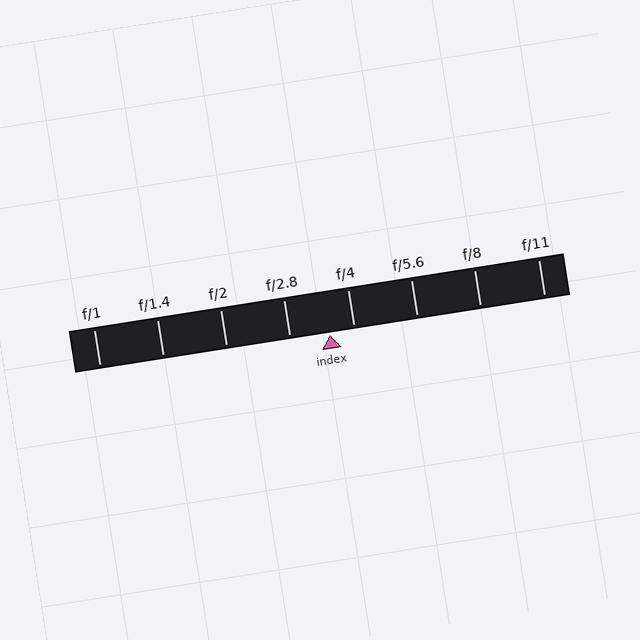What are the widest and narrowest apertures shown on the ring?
The widest aperture shown is f/1 and the narrowest is f/11.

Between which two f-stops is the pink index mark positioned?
The index mark is between f/2.8 and f/4.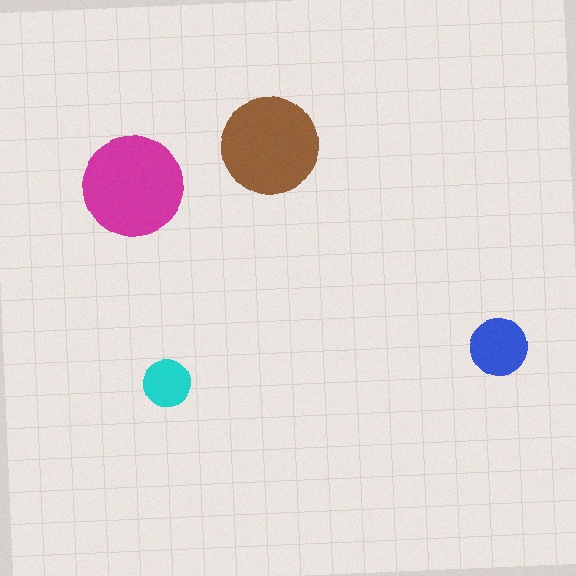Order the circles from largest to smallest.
the magenta one, the brown one, the blue one, the cyan one.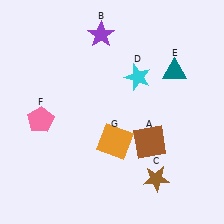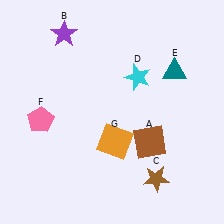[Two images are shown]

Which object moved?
The purple star (B) moved left.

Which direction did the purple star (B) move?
The purple star (B) moved left.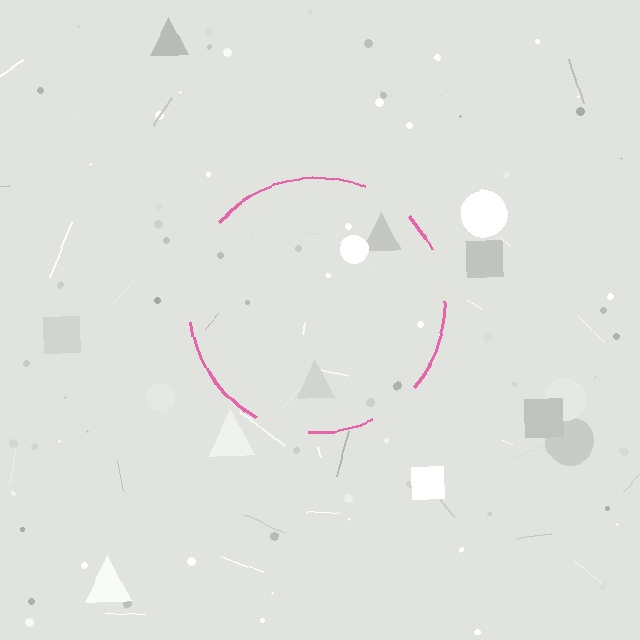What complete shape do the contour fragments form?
The contour fragments form a circle.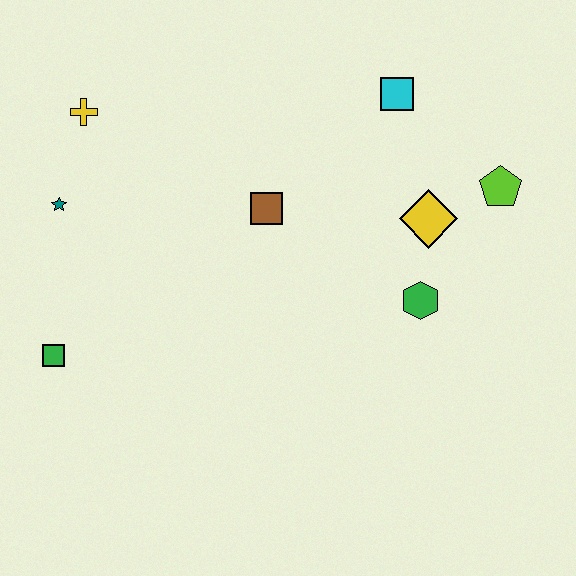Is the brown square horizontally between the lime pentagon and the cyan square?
No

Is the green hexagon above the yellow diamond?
No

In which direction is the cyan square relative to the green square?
The cyan square is to the right of the green square.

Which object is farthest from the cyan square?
The green square is farthest from the cyan square.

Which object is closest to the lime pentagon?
The yellow diamond is closest to the lime pentagon.